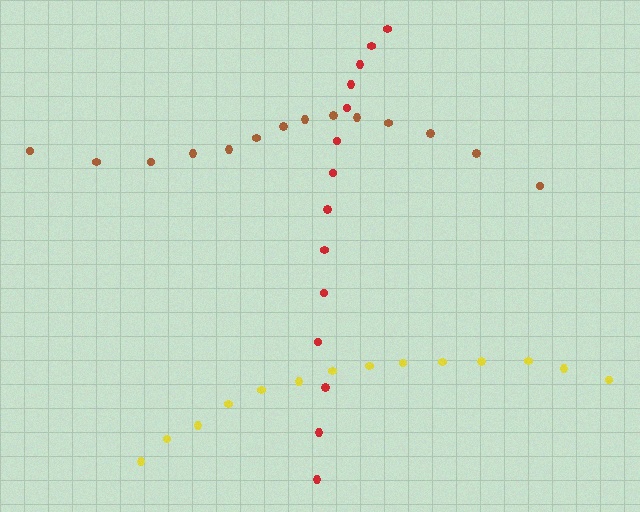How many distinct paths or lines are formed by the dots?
There are 3 distinct paths.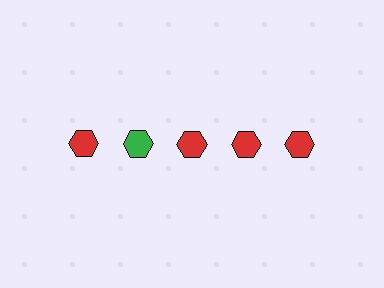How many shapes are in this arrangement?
There are 5 shapes arranged in a grid pattern.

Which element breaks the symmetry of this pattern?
The green hexagon in the top row, second from left column breaks the symmetry. All other shapes are red hexagons.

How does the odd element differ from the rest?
It has a different color: green instead of red.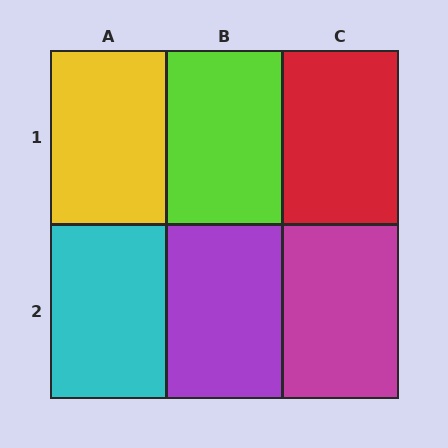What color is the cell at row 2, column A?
Cyan.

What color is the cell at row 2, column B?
Purple.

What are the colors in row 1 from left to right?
Yellow, lime, red.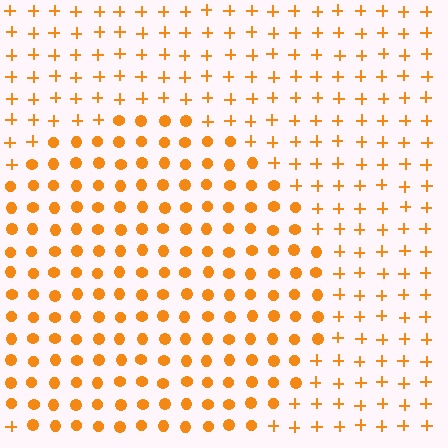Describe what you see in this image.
The image is filled with small orange elements arranged in a uniform grid. A circle-shaped region contains circles, while the surrounding area contains plus signs. The boundary is defined purely by the change in element shape.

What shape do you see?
I see a circle.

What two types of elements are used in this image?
The image uses circles inside the circle region and plus signs outside it.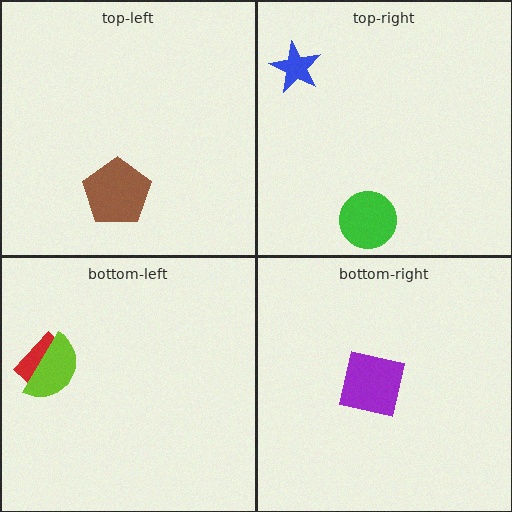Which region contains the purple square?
The bottom-right region.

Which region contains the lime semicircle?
The bottom-left region.